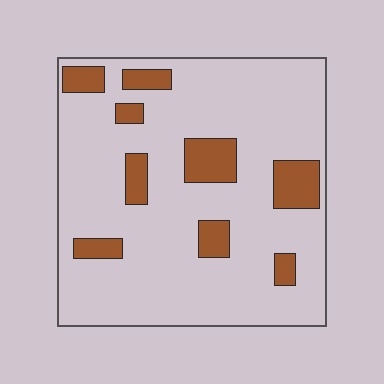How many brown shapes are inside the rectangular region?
9.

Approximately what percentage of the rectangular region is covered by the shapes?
Approximately 15%.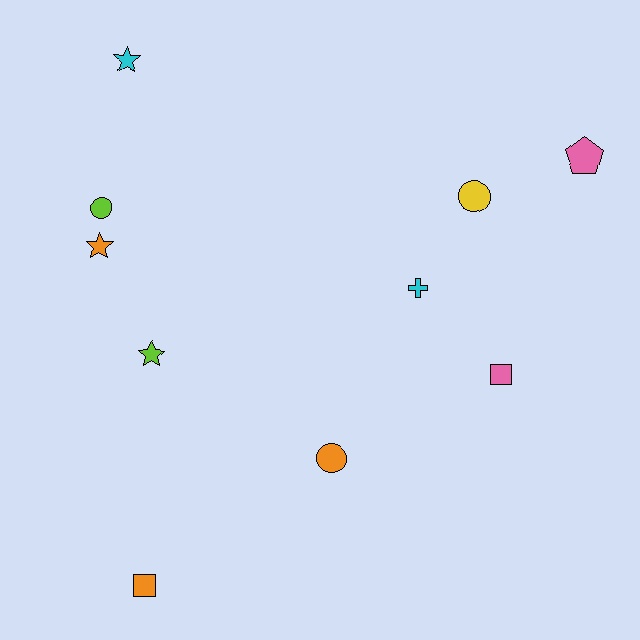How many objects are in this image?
There are 10 objects.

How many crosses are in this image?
There is 1 cross.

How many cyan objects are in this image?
There are 2 cyan objects.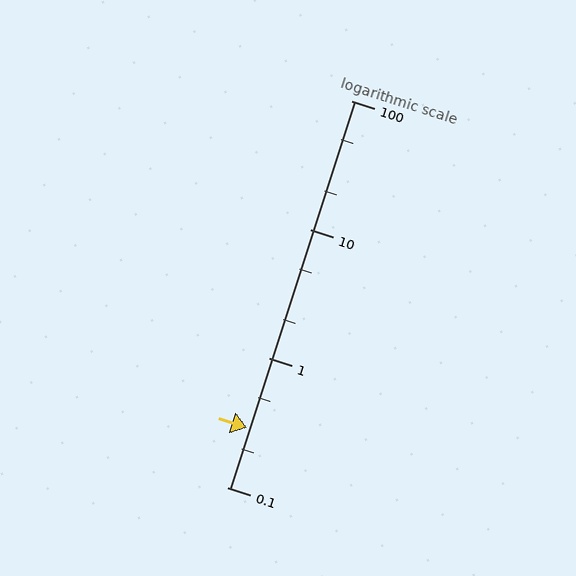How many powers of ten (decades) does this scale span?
The scale spans 3 decades, from 0.1 to 100.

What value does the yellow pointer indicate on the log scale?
The pointer indicates approximately 0.29.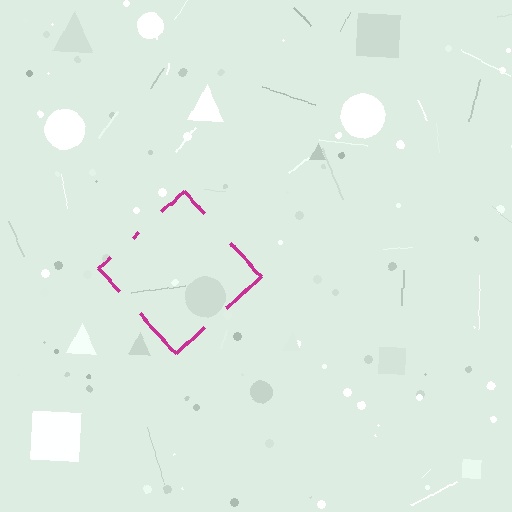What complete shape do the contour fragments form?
The contour fragments form a diamond.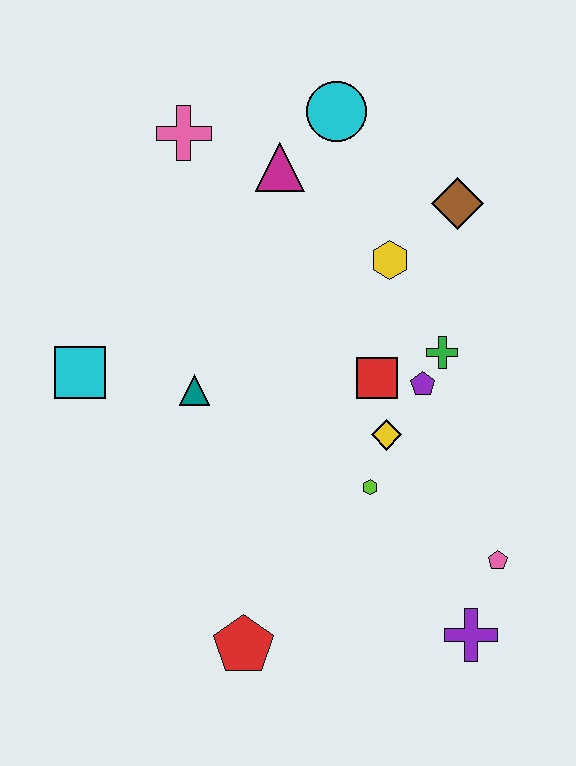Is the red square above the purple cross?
Yes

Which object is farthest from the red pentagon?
The cyan circle is farthest from the red pentagon.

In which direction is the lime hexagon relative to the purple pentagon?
The lime hexagon is below the purple pentagon.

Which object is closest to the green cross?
The purple pentagon is closest to the green cross.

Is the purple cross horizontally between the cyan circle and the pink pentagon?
Yes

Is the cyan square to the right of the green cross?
No